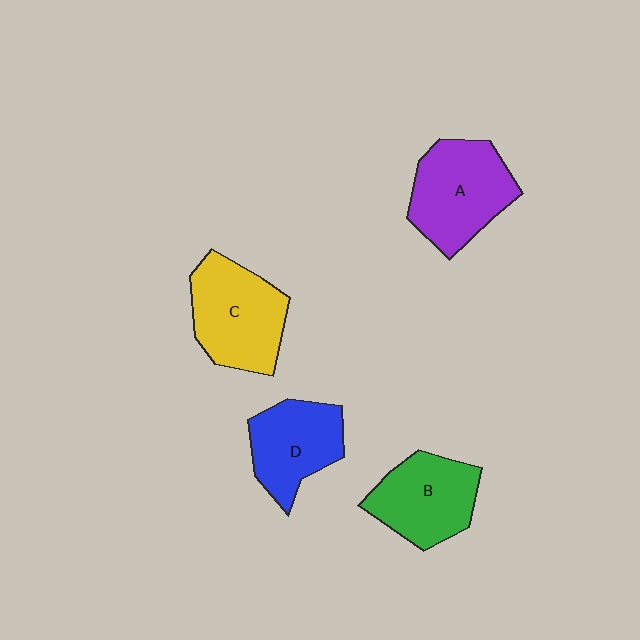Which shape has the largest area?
Shape A (purple).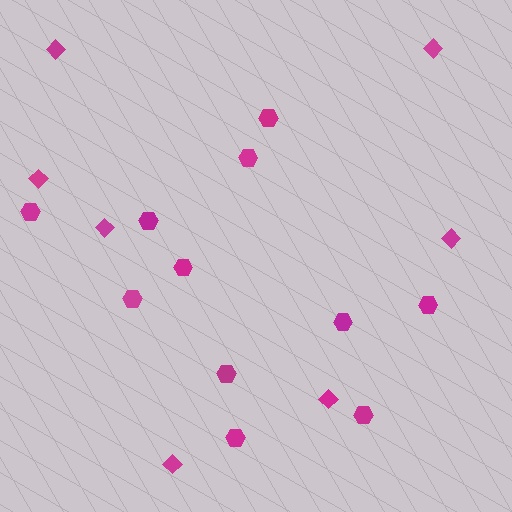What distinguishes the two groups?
There are 2 groups: one group of diamonds (7) and one group of hexagons (11).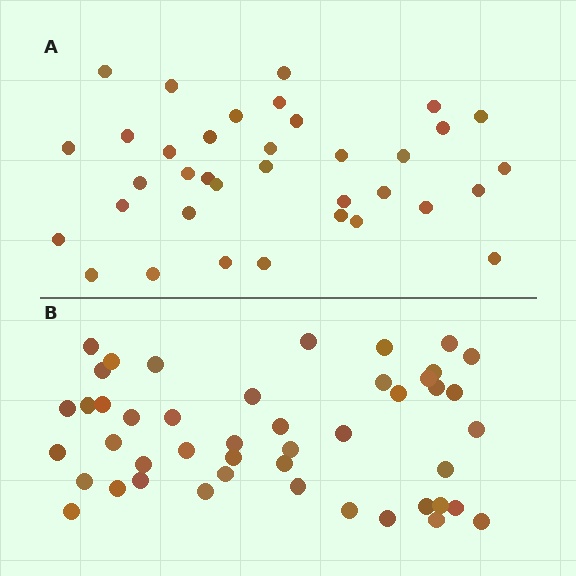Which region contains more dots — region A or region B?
Region B (the bottom region) has more dots.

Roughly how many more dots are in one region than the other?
Region B has roughly 10 or so more dots than region A.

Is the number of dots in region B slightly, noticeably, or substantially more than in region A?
Region B has noticeably more, but not dramatically so. The ratio is roughly 1.3 to 1.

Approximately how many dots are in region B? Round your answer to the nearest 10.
About 50 dots. (The exact count is 46, which rounds to 50.)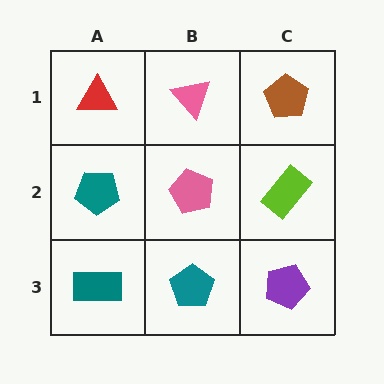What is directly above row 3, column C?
A lime rectangle.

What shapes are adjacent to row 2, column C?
A brown pentagon (row 1, column C), a purple pentagon (row 3, column C), a pink pentagon (row 2, column B).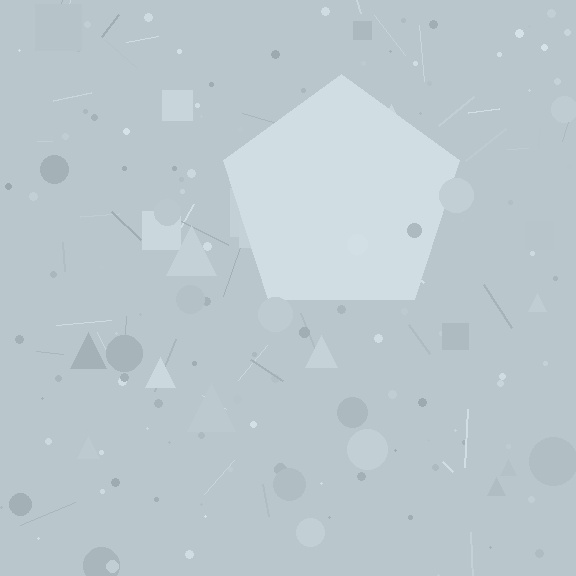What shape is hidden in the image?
A pentagon is hidden in the image.